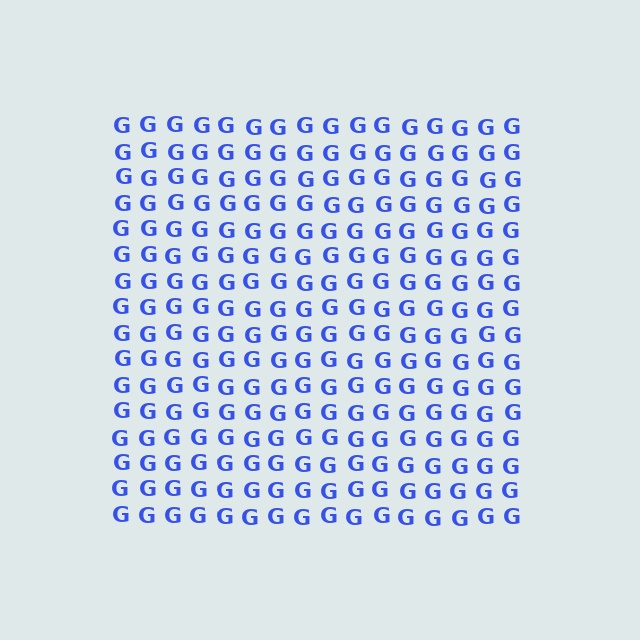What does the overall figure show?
The overall figure shows a square.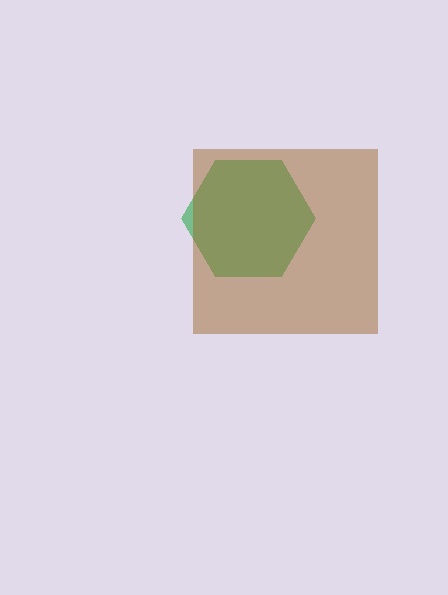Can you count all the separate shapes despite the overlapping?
Yes, there are 2 separate shapes.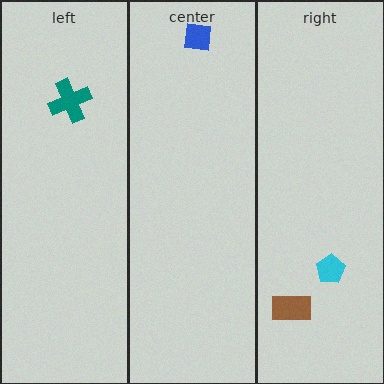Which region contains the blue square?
The center region.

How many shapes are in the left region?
1.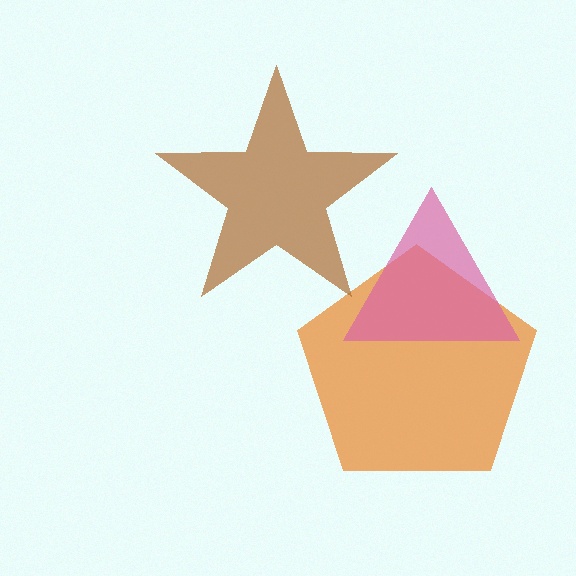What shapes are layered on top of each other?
The layered shapes are: an orange pentagon, a pink triangle, a brown star.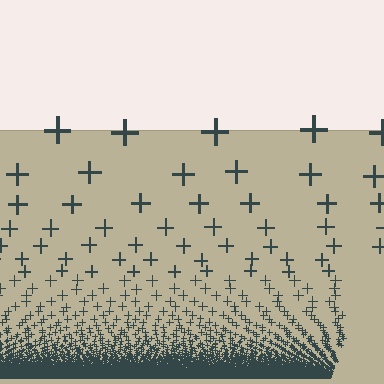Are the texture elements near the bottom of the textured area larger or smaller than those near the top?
Smaller. The gradient is inverted — elements near the bottom are smaller and denser.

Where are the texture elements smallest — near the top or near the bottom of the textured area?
Near the bottom.